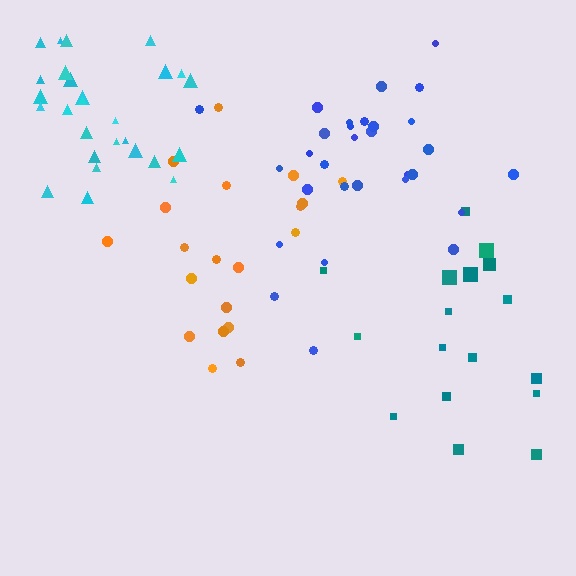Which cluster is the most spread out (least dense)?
Orange.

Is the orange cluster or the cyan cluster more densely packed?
Cyan.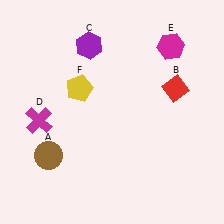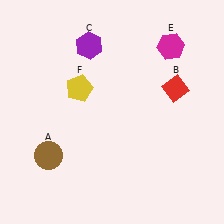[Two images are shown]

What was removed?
The magenta cross (D) was removed in Image 2.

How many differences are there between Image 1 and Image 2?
There is 1 difference between the two images.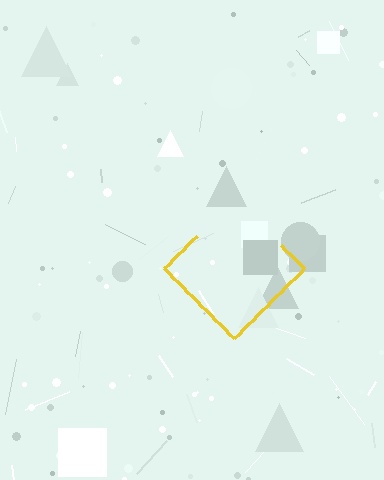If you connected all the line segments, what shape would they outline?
They would outline a diamond.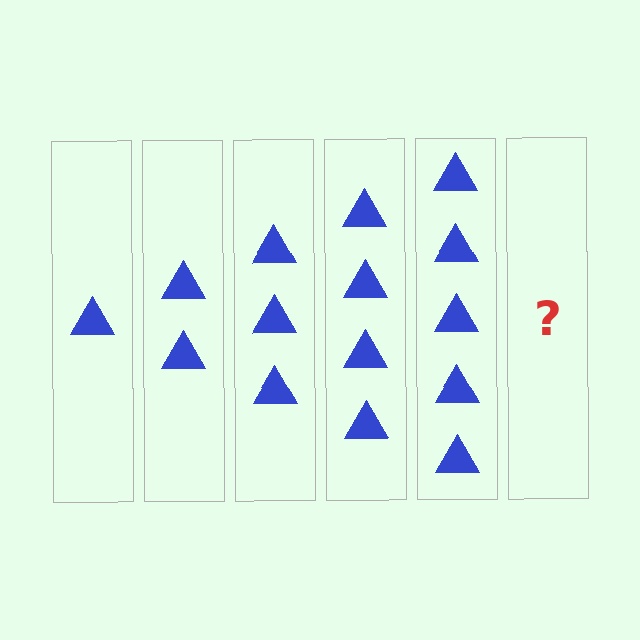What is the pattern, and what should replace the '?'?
The pattern is that each step adds one more triangle. The '?' should be 6 triangles.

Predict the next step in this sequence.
The next step is 6 triangles.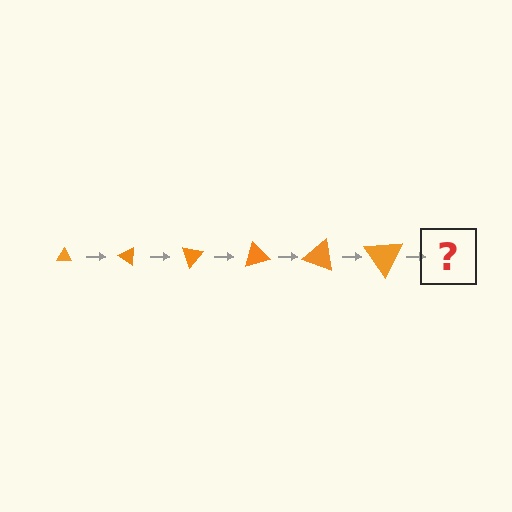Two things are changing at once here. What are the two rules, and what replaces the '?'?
The two rules are that the triangle grows larger each step and it rotates 35 degrees each step. The '?' should be a triangle, larger than the previous one and rotated 210 degrees from the start.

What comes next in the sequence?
The next element should be a triangle, larger than the previous one and rotated 210 degrees from the start.